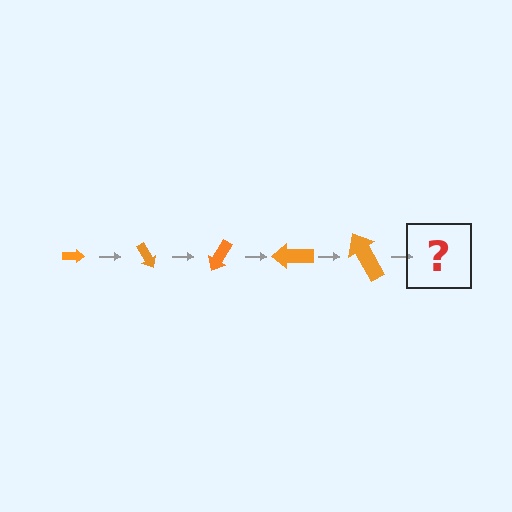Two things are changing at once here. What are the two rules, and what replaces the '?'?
The two rules are that the arrow grows larger each step and it rotates 60 degrees each step. The '?' should be an arrow, larger than the previous one and rotated 300 degrees from the start.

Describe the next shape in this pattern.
It should be an arrow, larger than the previous one and rotated 300 degrees from the start.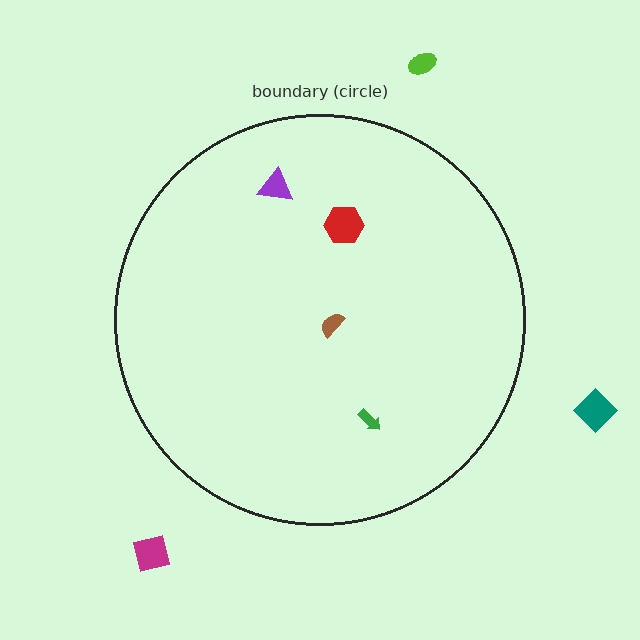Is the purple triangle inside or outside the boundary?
Inside.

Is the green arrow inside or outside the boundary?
Inside.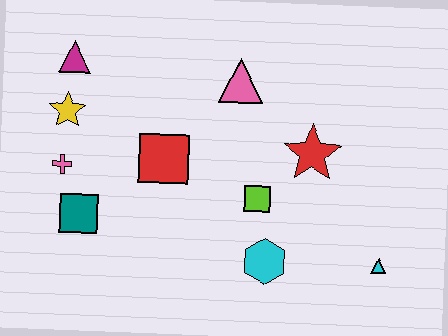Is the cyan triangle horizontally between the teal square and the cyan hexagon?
No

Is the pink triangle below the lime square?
No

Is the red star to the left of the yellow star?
No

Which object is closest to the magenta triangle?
The yellow star is closest to the magenta triangle.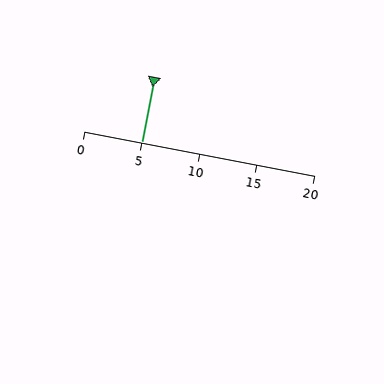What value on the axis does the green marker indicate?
The marker indicates approximately 5.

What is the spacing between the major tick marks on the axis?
The major ticks are spaced 5 apart.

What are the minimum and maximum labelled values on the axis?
The axis runs from 0 to 20.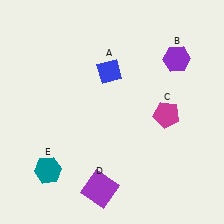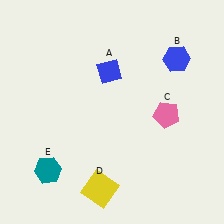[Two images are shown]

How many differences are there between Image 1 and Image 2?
There are 3 differences between the two images.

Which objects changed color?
B changed from purple to blue. C changed from magenta to pink. D changed from purple to yellow.